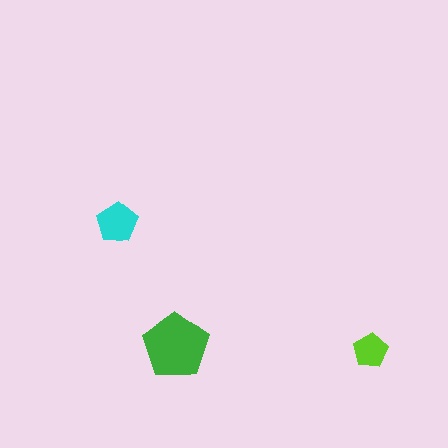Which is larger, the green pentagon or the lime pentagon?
The green one.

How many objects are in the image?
There are 3 objects in the image.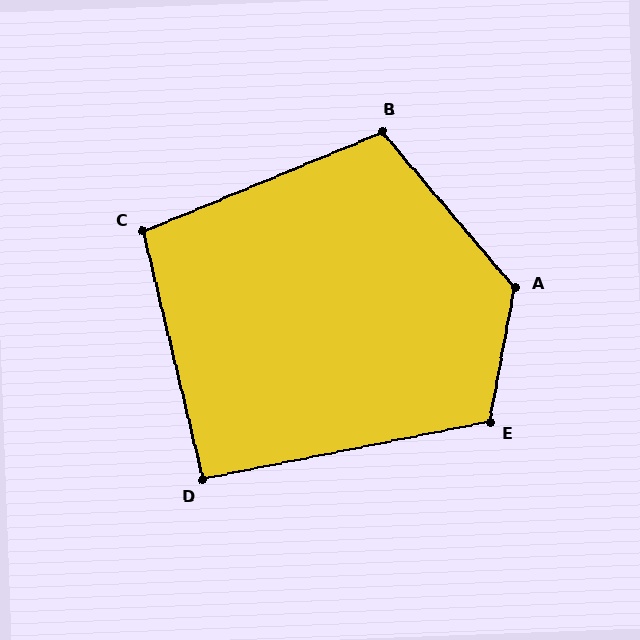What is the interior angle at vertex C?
Approximately 99 degrees (obtuse).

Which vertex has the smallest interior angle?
D, at approximately 92 degrees.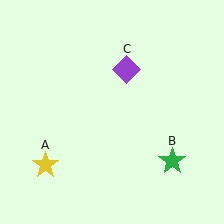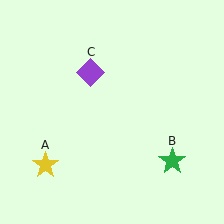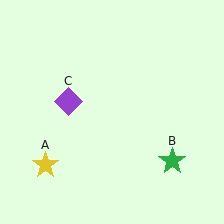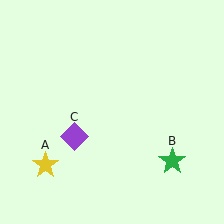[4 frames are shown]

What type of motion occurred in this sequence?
The purple diamond (object C) rotated counterclockwise around the center of the scene.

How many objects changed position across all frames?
1 object changed position: purple diamond (object C).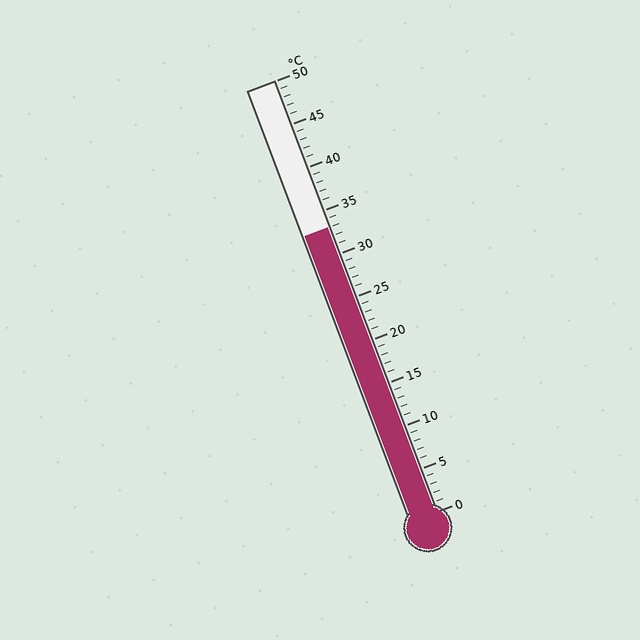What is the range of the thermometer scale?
The thermometer scale ranges from 0°C to 50°C.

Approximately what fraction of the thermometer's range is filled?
The thermometer is filled to approximately 65% of its range.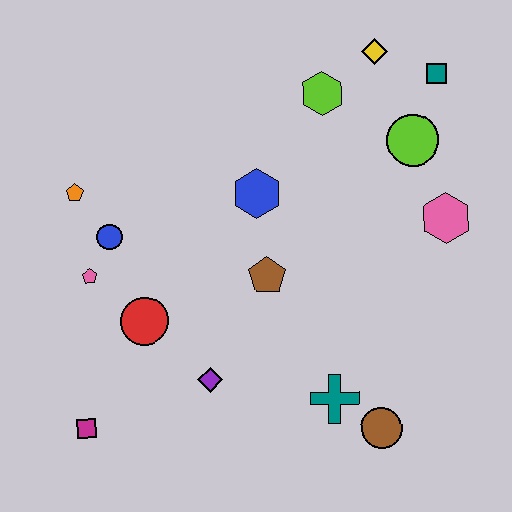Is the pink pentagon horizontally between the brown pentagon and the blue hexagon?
No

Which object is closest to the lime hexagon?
The yellow diamond is closest to the lime hexagon.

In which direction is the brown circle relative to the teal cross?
The brown circle is to the right of the teal cross.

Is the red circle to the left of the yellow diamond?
Yes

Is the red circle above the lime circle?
No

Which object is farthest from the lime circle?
The magenta square is farthest from the lime circle.